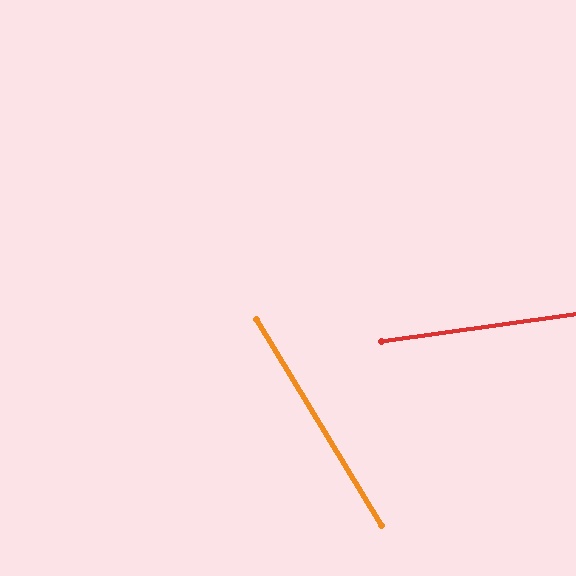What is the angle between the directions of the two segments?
Approximately 67 degrees.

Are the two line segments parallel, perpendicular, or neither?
Neither parallel nor perpendicular — they differ by about 67°.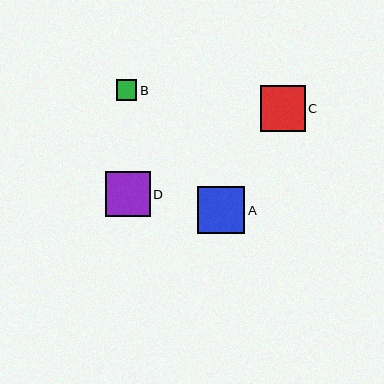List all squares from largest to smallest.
From largest to smallest: A, D, C, B.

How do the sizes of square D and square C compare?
Square D and square C are approximately the same size.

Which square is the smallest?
Square B is the smallest with a size of approximately 21 pixels.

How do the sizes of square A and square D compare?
Square A and square D are approximately the same size.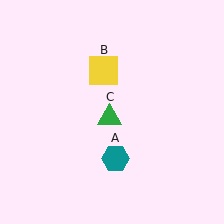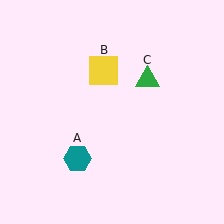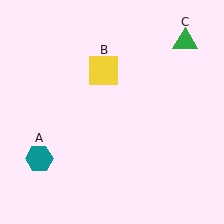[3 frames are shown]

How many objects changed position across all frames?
2 objects changed position: teal hexagon (object A), green triangle (object C).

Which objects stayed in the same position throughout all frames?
Yellow square (object B) remained stationary.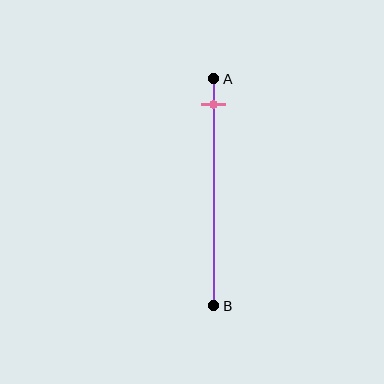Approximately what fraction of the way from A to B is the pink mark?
The pink mark is approximately 10% of the way from A to B.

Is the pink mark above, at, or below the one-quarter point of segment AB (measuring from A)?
The pink mark is above the one-quarter point of segment AB.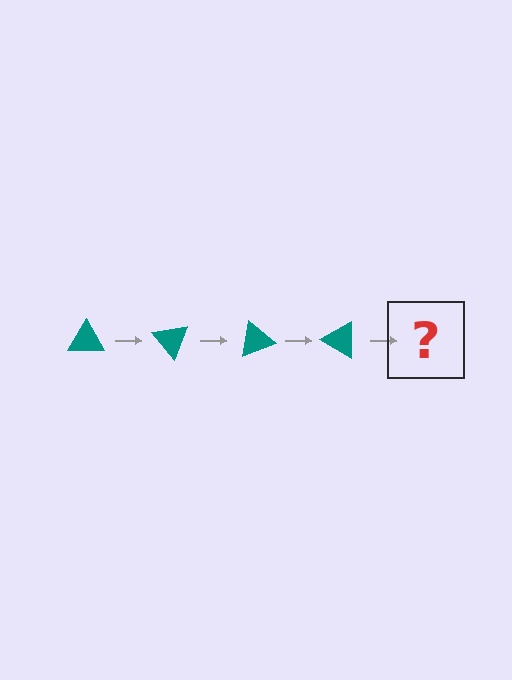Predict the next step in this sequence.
The next step is a teal triangle rotated 200 degrees.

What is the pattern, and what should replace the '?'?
The pattern is that the triangle rotates 50 degrees each step. The '?' should be a teal triangle rotated 200 degrees.